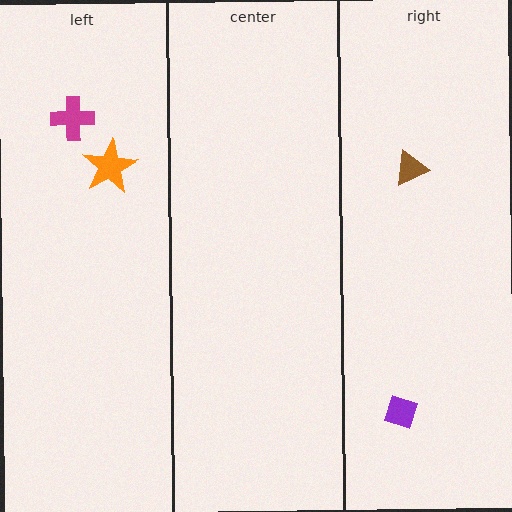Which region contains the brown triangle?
The right region.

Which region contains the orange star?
The left region.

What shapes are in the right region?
The brown triangle, the purple diamond.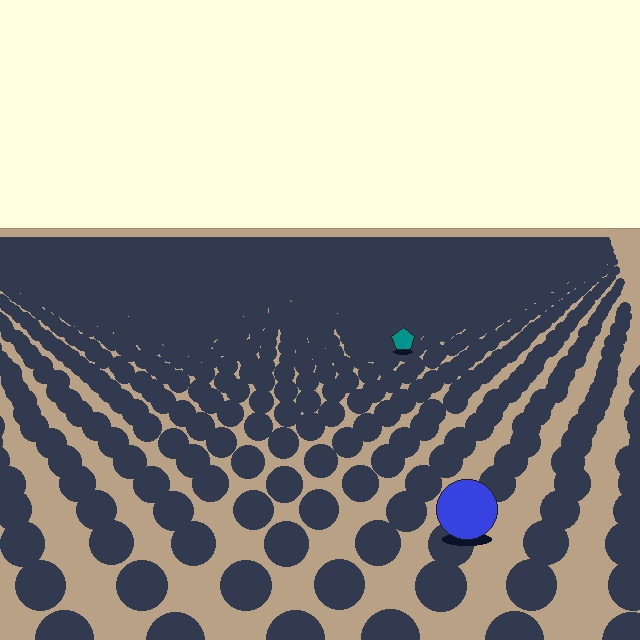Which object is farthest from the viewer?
The teal pentagon is farthest from the viewer. It appears smaller and the ground texture around it is denser.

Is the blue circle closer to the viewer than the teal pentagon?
Yes. The blue circle is closer — you can tell from the texture gradient: the ground texture is coarser near it.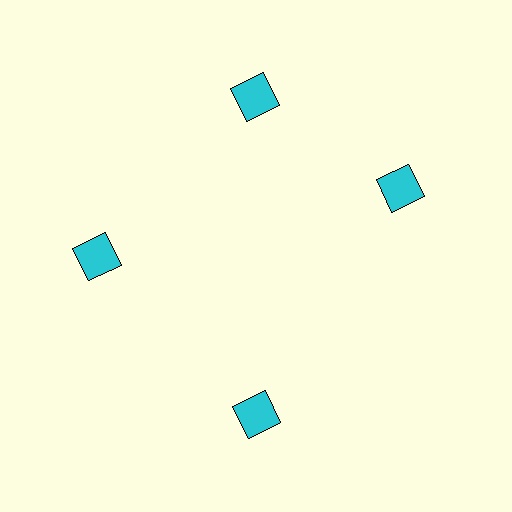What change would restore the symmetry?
The symmetry would be restored by rotating it back into even spacing with its neighbors so that all 4 squares sit at equal angles and equal distance from the center.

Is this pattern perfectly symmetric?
No. The 4 cyan squares are arranged in a ring, but one element near the 3 o'clock position is rotated out of alignment along the ring, breaking the 4-fold rotational symmetry.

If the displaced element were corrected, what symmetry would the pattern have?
It would have 4-fold rotational symmetry — the pattern would map onto itself every 90 degrees.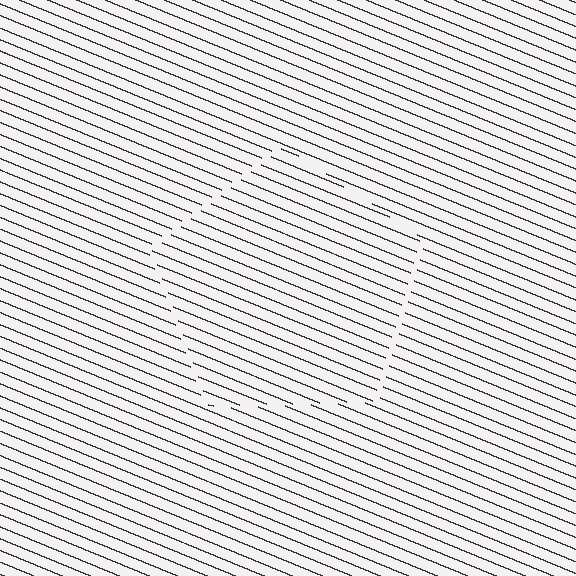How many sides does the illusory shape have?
5 sides — the line-ends trace a pentagon.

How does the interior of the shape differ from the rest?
The interior of the shape contains the same grating, shifted by half a period — the contour is defined by the phase discontinuity where line-ends from the inner and outer gratings abut.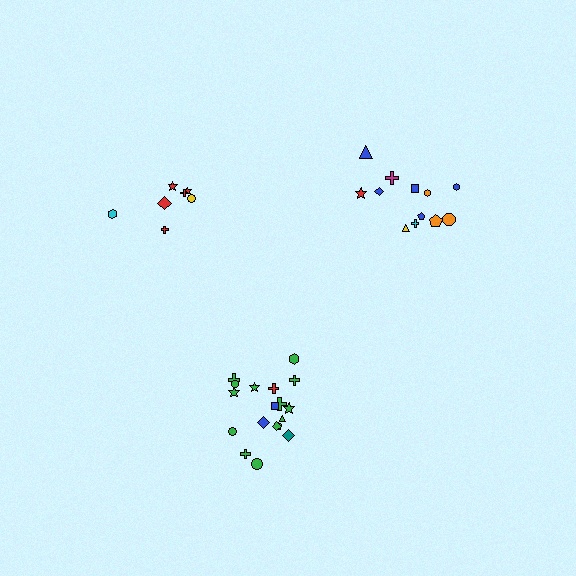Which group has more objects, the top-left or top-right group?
The top-right group.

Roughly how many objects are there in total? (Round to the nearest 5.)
Roughly 35 objects in total.